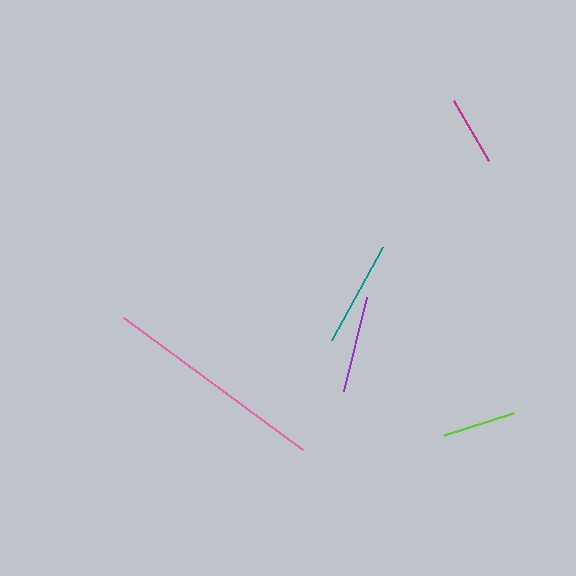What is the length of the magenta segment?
The magenta segment is approximately 69 pixels long.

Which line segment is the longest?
The pink line is the longest at approximately 222 pixels.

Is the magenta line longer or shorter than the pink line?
The pink line is longer than the magenta line.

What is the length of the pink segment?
The pink segment is approximately 222 pixels long.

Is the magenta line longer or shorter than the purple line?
The purple line is longer than the magenta line.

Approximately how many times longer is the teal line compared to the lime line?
The teal line is approximately 1.5 times the length of the lime line.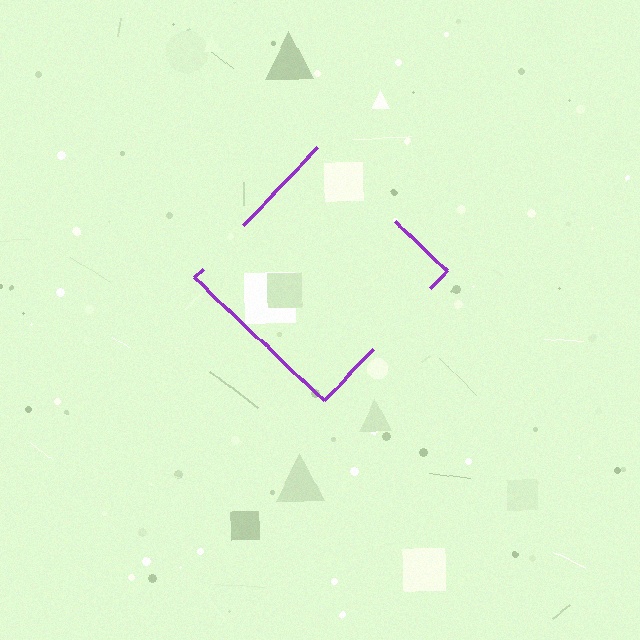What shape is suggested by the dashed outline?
The dashed outline suggests a diamond.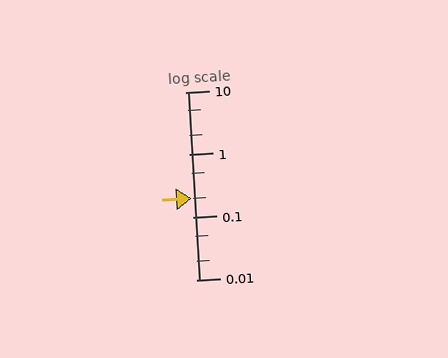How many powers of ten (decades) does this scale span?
The scale spans 3 decades, from 0.01 to 10.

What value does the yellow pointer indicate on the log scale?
The pointer indicates approximately 0.2.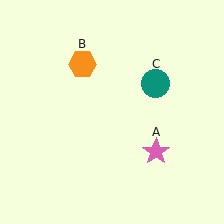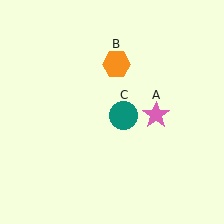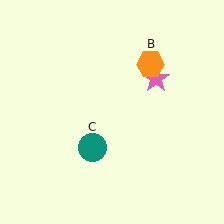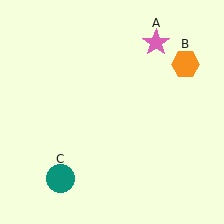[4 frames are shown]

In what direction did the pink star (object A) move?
The pink star (object A) moved up.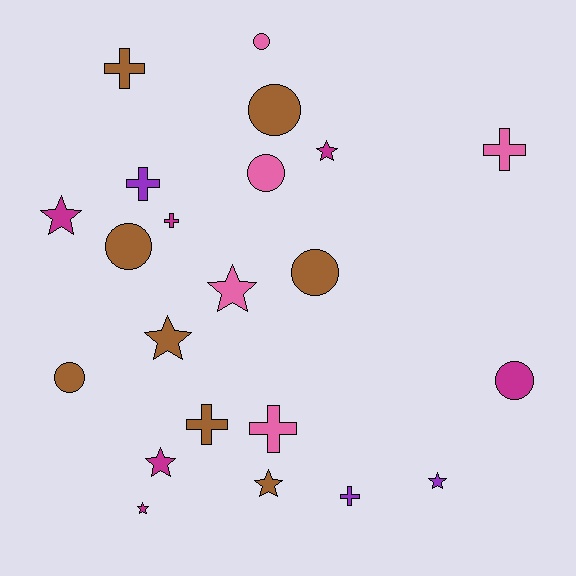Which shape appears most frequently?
Star, with 8 objects.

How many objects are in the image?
There are 22 objects.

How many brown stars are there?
There are 2 brown stars.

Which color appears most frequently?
Brown, with 8 objects.